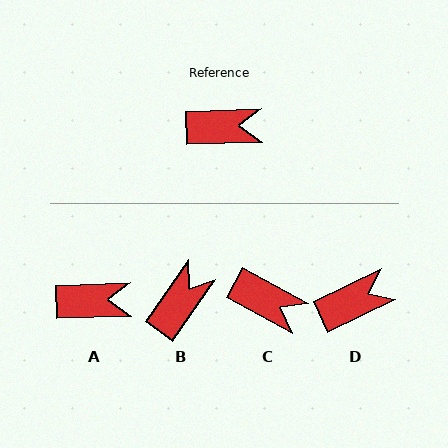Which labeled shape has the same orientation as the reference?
A.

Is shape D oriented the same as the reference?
No, it is off by about 24 degrees.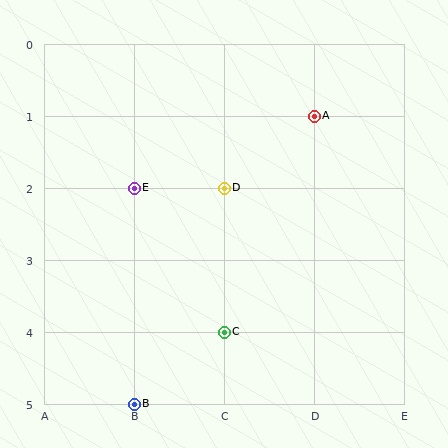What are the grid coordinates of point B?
Point B is at grid coordinates (B, 5).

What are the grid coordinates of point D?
Point D is at grid coordinates (C, 2).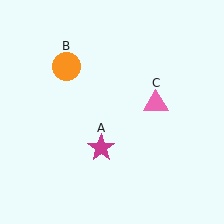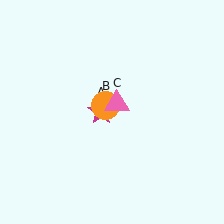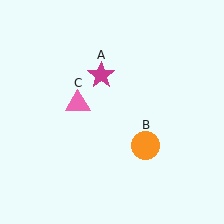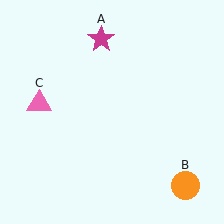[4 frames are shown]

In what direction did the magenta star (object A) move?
The magenta star (object A) moved up.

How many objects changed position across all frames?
3 objects changed position: magenta star (object A), orange circle (object B), pink triangle (object C).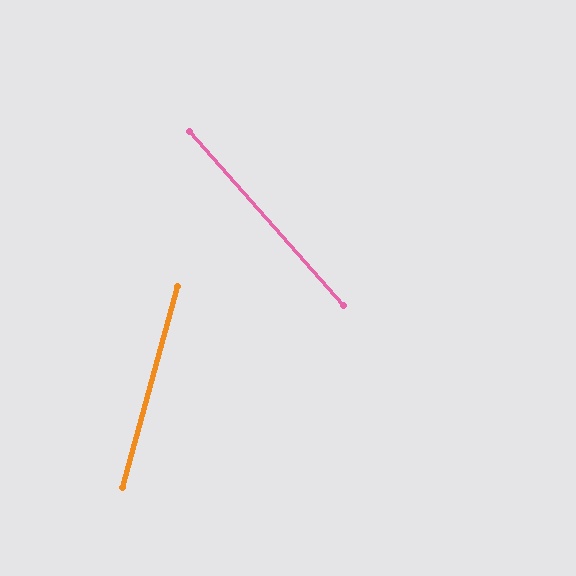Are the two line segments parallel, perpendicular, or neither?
Neither parallel nor perpendicular — they differ by about 57°.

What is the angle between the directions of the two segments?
Approximately 57 degrees.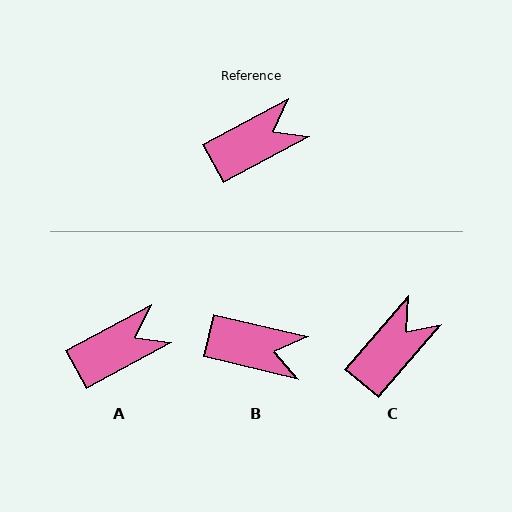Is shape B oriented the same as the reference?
No, it is off by about 42 degrees.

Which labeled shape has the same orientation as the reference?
A.